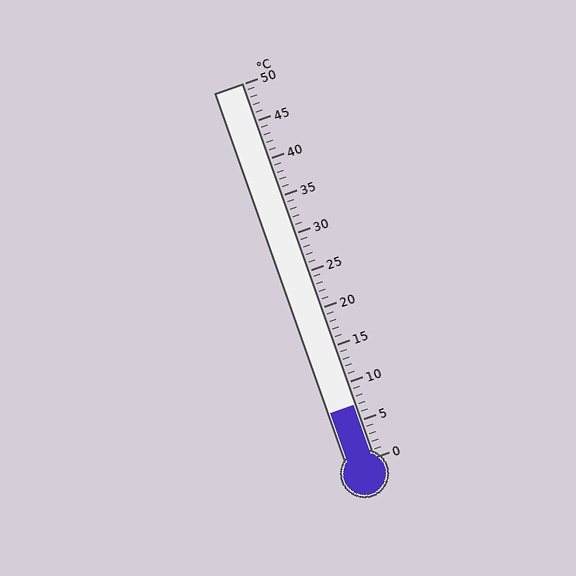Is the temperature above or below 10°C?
The temperature is below 10°C.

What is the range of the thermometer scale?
The thermometer scale ranges from 0°C to 50°C.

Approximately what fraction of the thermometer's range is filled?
The thermometer is filled to approximately 15% of its range.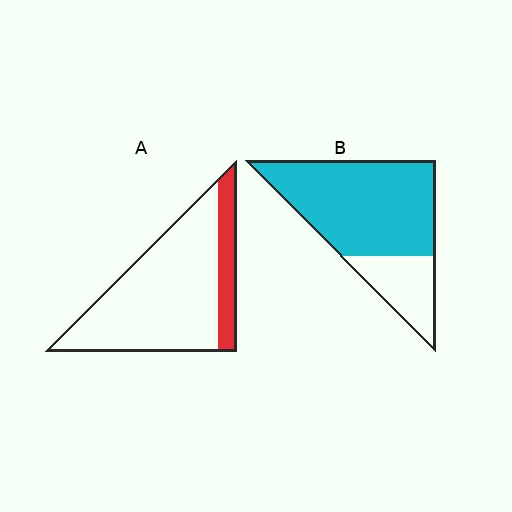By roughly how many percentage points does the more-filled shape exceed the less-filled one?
By roughly 55 percentage points (B over A).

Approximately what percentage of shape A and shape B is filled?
A is approximately 20% and B is approximately 75%.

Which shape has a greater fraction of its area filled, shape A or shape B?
Shape B.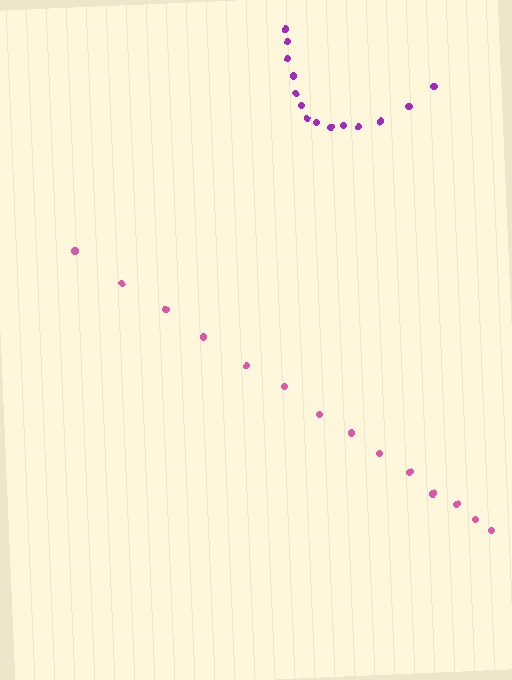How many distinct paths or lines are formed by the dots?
There are 2 distinct paths.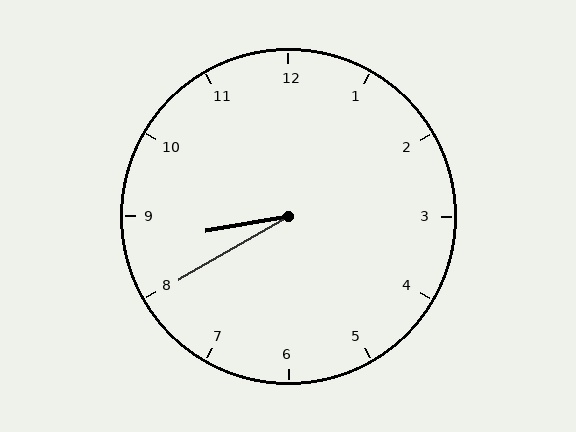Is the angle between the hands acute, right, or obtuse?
It is acute.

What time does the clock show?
8:40.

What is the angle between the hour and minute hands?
Approximately 20 degrees.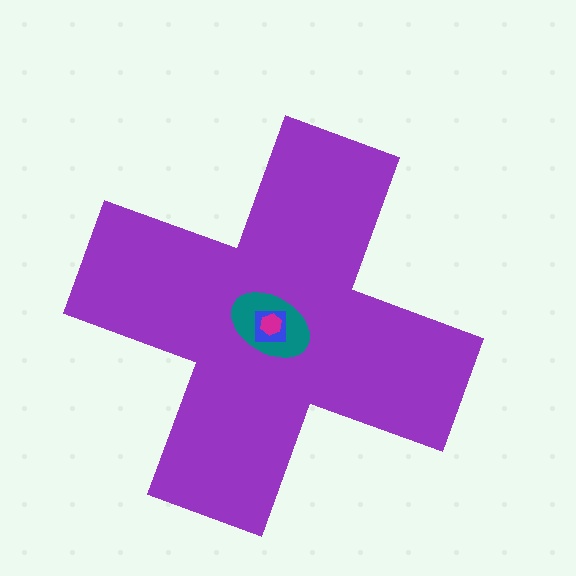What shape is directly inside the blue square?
The magenta hexagon.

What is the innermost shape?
The magenta hexagon.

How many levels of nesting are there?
4.